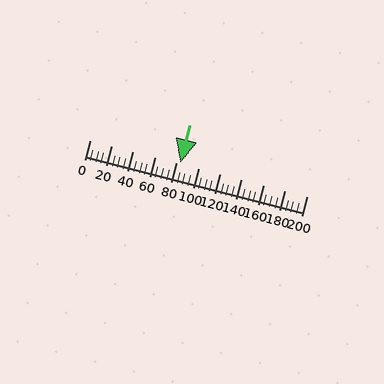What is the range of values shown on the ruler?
The ruler shows values from 0 to 200.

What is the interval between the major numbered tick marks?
The major tick marks are spaced 20 units apart.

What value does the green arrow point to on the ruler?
The green arrow points to approximately 83.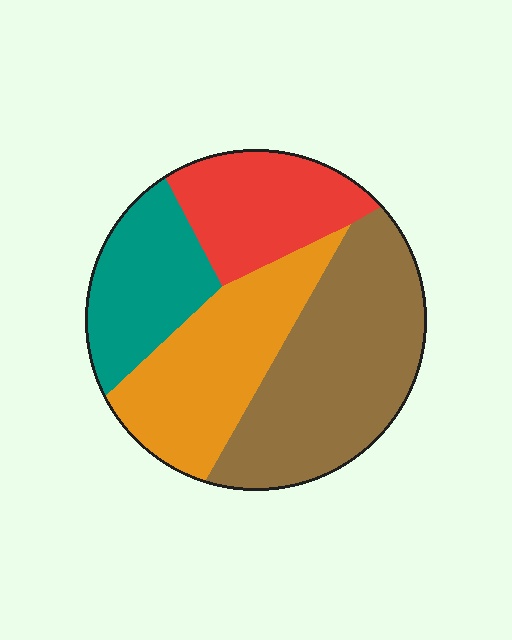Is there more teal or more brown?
Brown.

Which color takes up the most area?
Brown, at roughly 35%.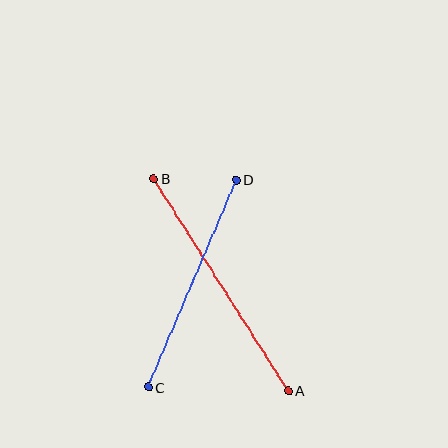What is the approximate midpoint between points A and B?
The midpoint is at approximately (221, 285) pixels.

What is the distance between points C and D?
The distance is approximately 225 pixels.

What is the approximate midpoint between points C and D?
The midpoint is at approximately (192, 283) pixels.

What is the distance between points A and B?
The distance is approximately 251 pixels.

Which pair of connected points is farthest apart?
Points A and B are farthest apart.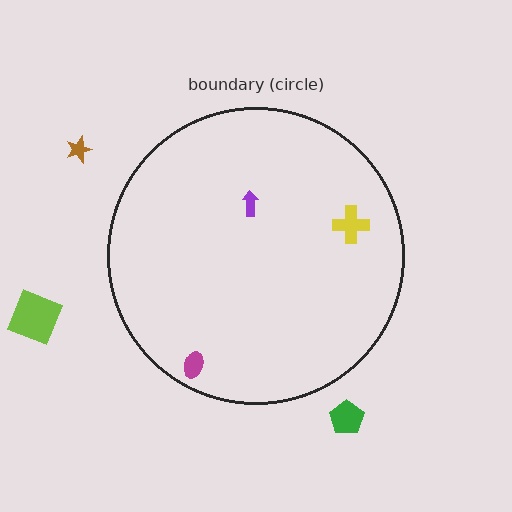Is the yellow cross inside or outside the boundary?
Inside.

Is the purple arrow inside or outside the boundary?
Inside.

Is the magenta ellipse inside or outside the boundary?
Inside.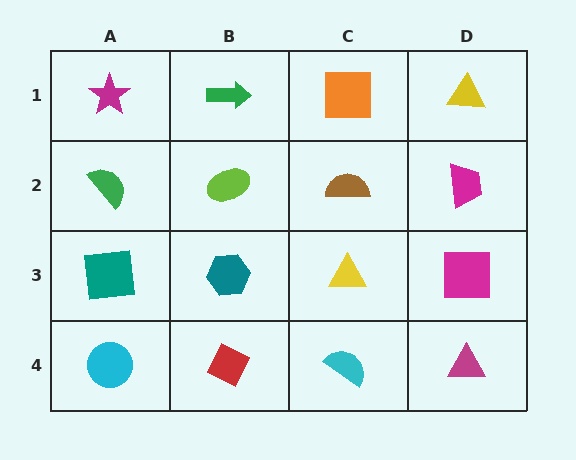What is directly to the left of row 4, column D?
A cyan semicircle.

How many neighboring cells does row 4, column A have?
2.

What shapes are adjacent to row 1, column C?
A brown semicircle (row 2, column C), a green arrow (row 1, column B), a yellow triangle (row 1, column D).